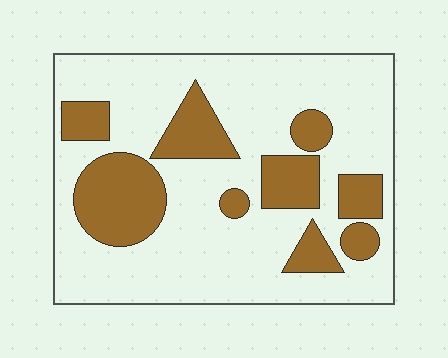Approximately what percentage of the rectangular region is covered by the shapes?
Approximately 25%.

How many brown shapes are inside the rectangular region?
9.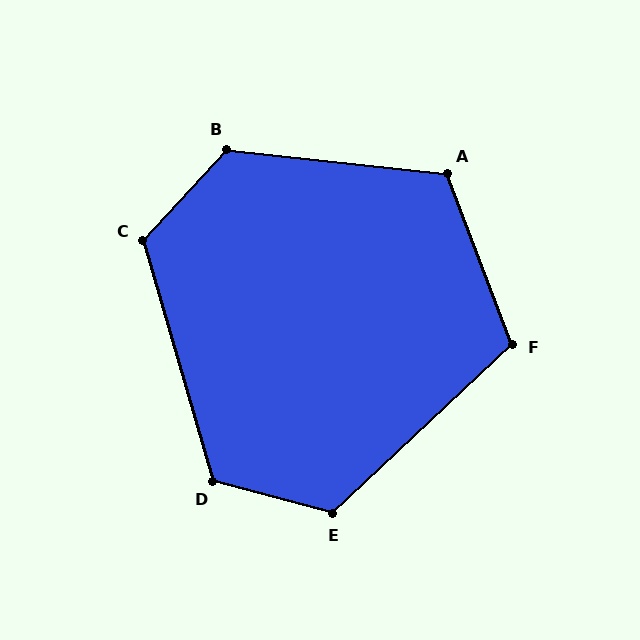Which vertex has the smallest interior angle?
F, at approximately 112 degrees.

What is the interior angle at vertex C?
Approximately 121 degrees (obtuse).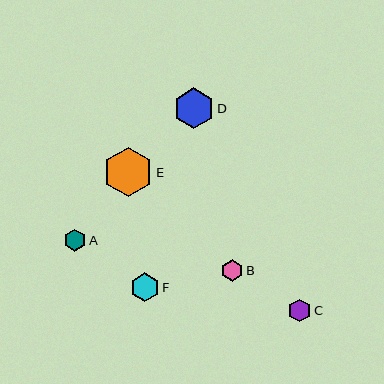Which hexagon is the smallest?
Hexagon B is the smallest with a size of approximately 21 pixels.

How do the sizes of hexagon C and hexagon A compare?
Hexagon C and hexagon A are approximately the same size.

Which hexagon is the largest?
Hexagon E is the largest with a size of approximately 50 pixels.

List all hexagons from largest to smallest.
From largest to smallest: E, D, F, C, A, B.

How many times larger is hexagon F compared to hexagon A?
Hexagon F is approximately 1.3 times the size of hexagon A.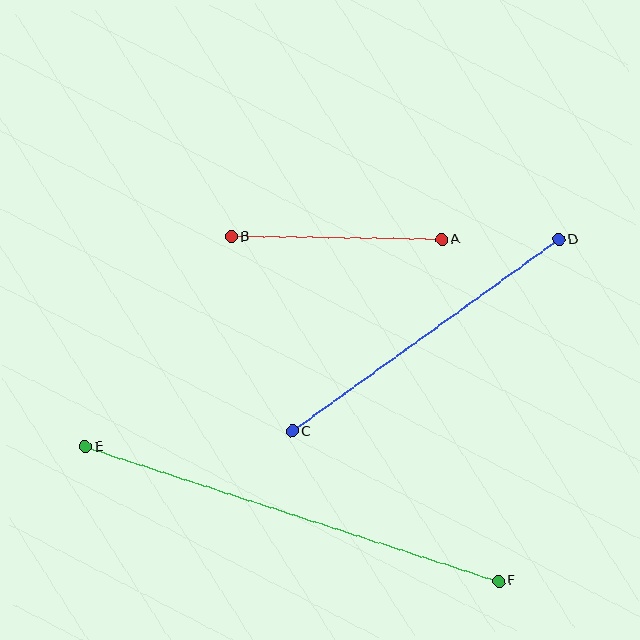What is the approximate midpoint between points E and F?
The midpoint is at approximately (292, 514) pixels.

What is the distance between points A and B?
The distance is approximately 210 pixels.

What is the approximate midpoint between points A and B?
The midpoint is at approximately (337, 238) pixels.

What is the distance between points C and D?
The distance is approximately 328 pixels.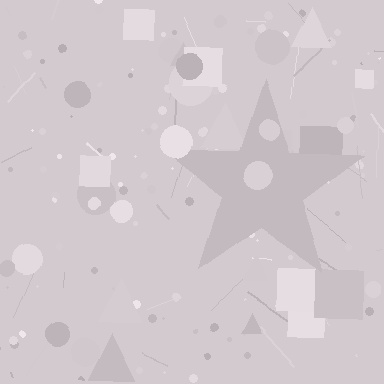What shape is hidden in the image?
A star is hidden in the image.